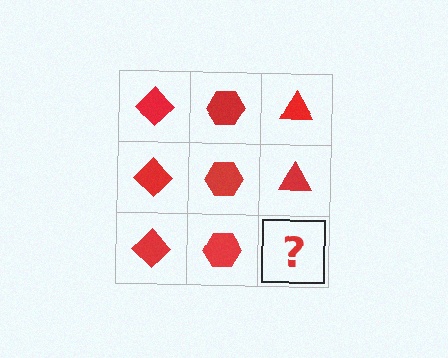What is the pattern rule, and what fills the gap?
The rule is that each column has a consistent shape. The gap should be filled with a red triangle.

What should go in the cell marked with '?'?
The missing cell should contain a red triangle.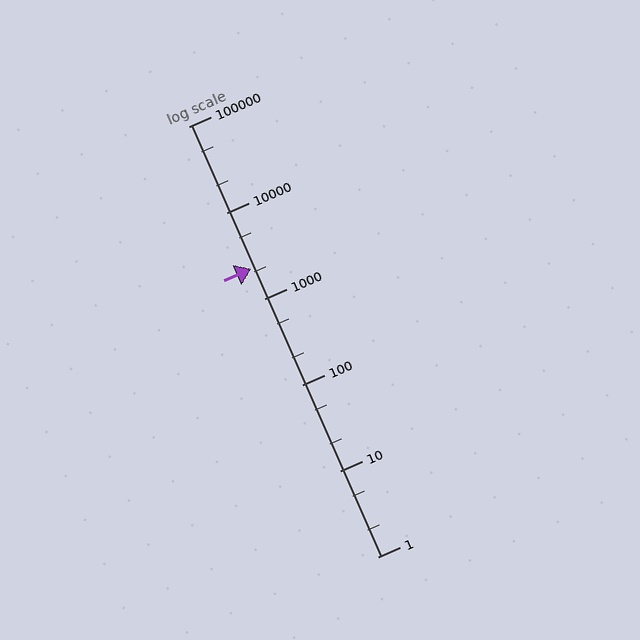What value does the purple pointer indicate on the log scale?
The pointer indicates approximately 2200.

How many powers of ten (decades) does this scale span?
The scale spans 5 decades, from 1 to 100000.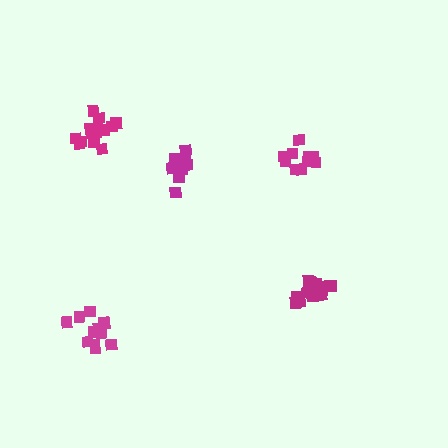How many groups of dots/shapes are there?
There are 5 groups.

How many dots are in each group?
Group 1: 10 dots, Group 2: 14 dots, Group 3: 15 dots, Group 4: 11 dots, Group 5: 14 dots (64 total).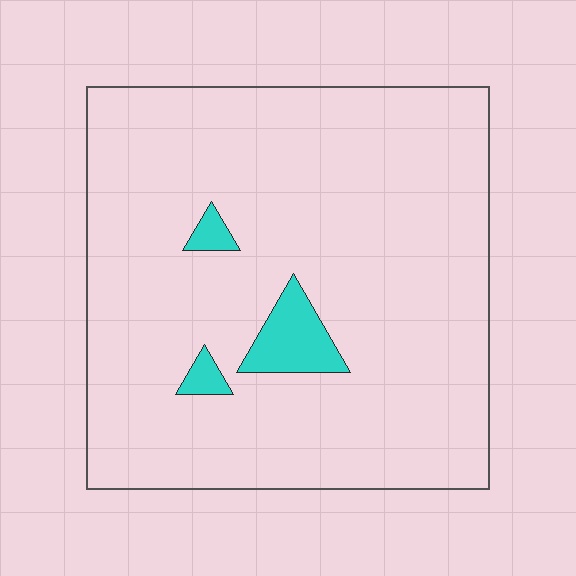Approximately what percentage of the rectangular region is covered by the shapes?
Approximately 5%.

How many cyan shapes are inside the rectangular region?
3.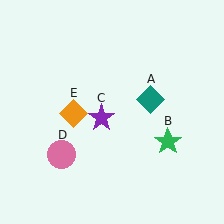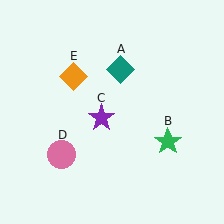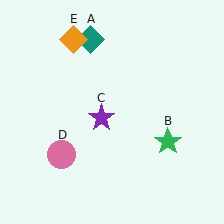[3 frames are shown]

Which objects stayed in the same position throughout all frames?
Green star (object B) and purple star (object C) and pink circle (object D) remained stationary.